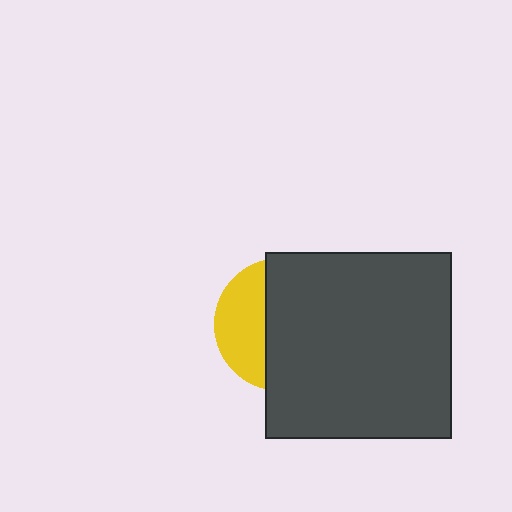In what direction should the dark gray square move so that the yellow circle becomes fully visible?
The dark gray square should move right. That is the shortest direction to clear the overlap and leave the yellow circle fully visible.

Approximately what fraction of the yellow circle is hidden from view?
Roughly 64% of the yellow circle is hidden behind the dark gray square.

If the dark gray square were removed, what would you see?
You would see the complete yellow circle.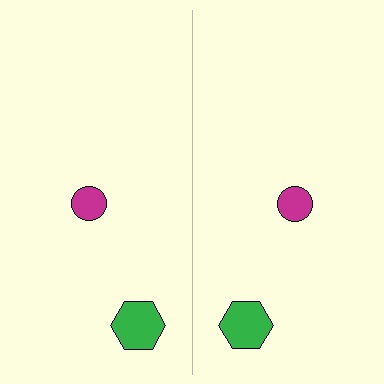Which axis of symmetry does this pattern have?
The pattern has a vertical axis of symmetry running through the center of the image.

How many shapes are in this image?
There are 4 shapes in this image.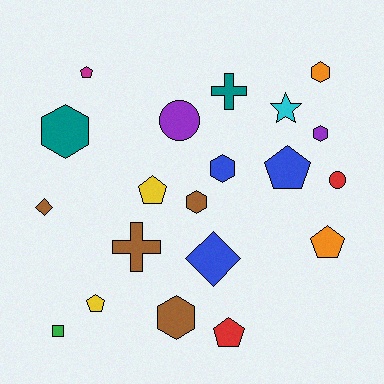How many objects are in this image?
There are 20 objects.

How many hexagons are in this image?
There are 6 hexagons.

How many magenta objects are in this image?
There is 1 magenta object.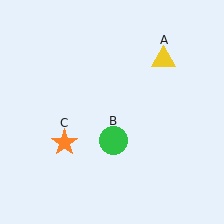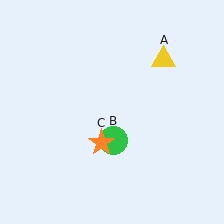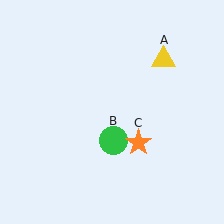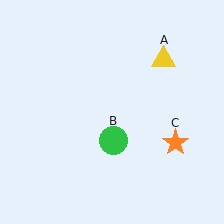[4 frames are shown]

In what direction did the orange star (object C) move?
The orange star (object C) moved right.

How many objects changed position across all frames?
1 object changed position: orange star (object C).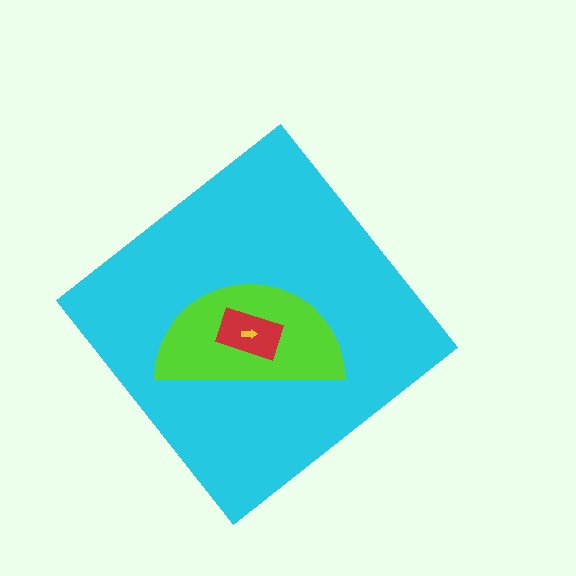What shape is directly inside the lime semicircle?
The red rectangle.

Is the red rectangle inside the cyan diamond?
Yes.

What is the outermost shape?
The cyan diamond.